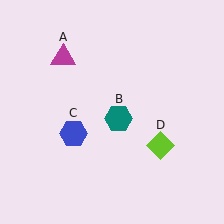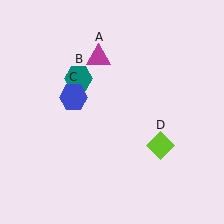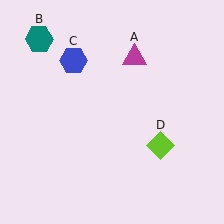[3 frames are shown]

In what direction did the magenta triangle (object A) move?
The magenta triangle (object A) moved right.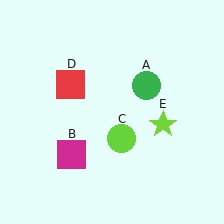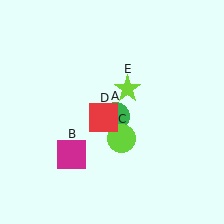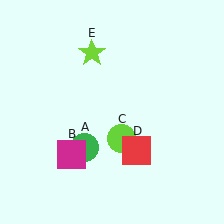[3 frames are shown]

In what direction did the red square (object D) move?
The red square (object D) moved down and to the right.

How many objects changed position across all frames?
3 objects changed position: green circle (object A), red square (object D), lime star (object E).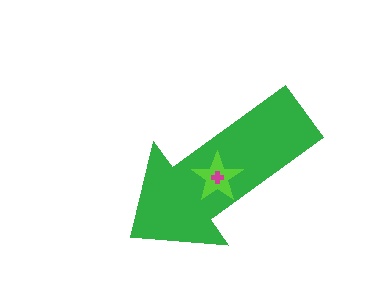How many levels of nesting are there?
3.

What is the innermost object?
The magenta cross.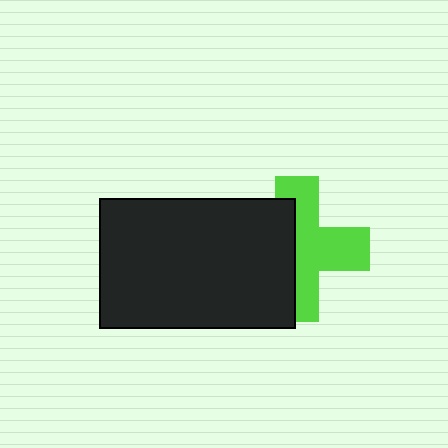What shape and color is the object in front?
The object in front is a black rectangle.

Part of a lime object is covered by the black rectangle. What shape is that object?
It is a cross.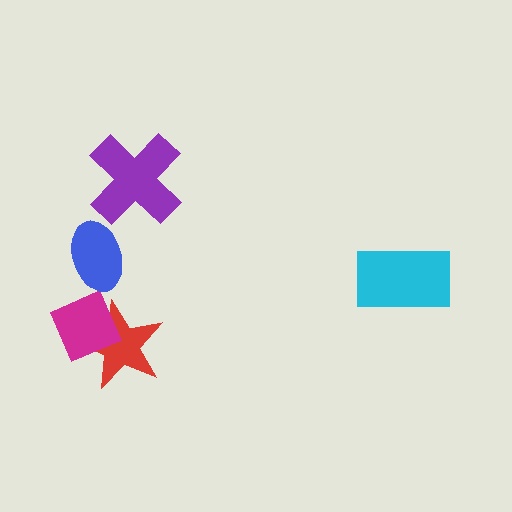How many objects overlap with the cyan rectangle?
0 objects overlap with the cyan rectangle.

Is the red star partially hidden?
Yes, it is partially covered by another shape.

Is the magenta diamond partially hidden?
No, no other shape covers it.